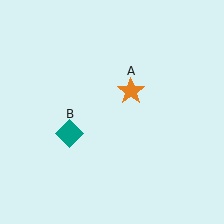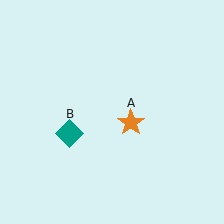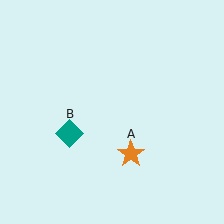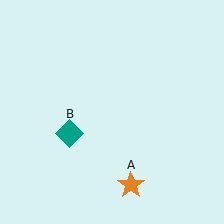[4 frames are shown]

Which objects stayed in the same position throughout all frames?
Teal diamond (object B) remained stationary.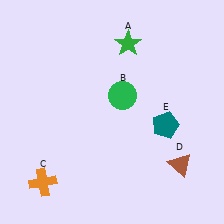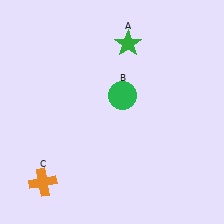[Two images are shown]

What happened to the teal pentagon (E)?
The teal pentagon (E) was removed in Image 2. It was in the bottom-right area of Image 1.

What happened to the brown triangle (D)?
The brown triangle (D) was removed in Image 2. It was in the bottom-right area of Image 1.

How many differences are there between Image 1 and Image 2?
There are 2 differences between the two images.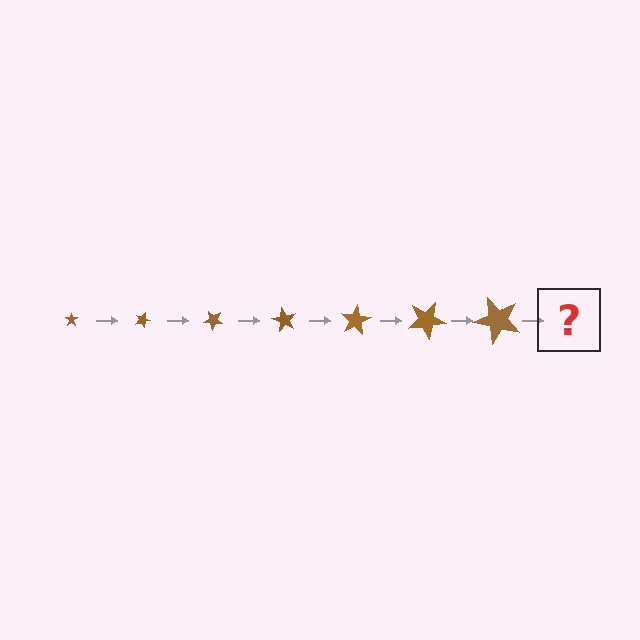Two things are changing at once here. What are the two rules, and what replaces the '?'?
The two rules are that the star grows larger each step and it rotates 20 degrees each step. The '?' should be a star, larger than the previous one and rotated 140 degrees from the start.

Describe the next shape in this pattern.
It should be a star, larger than the previous one and rotated 140 degrees from the start.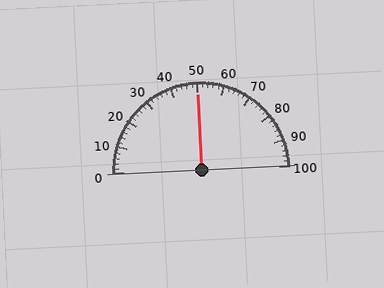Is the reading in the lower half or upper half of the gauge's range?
The reading is in the upper half of the range (0 to 100).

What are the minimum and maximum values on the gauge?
The gauge ranges from 0 to 100.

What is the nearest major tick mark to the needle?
The nearest major tick mark is 50.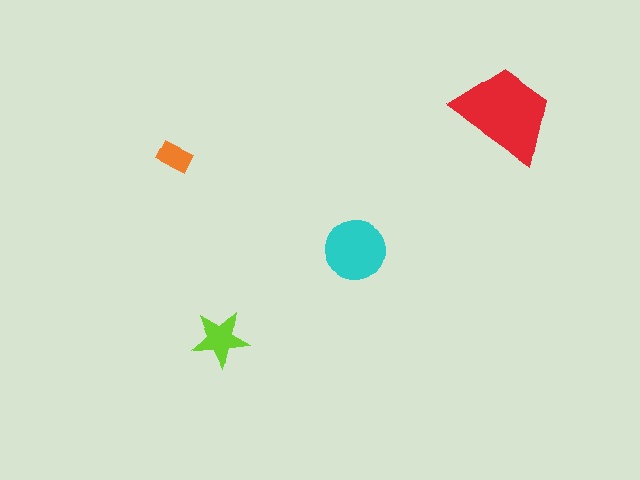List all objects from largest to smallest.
The red trapezoid, the cyan circle, the lime star, the orange rectangle.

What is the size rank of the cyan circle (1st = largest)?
2nd.